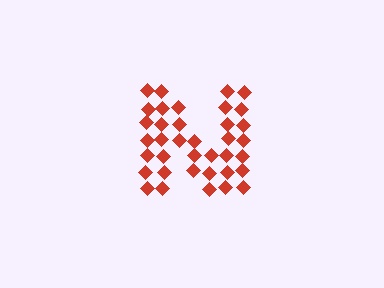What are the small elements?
The small elements are diamonds.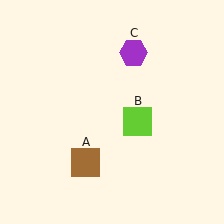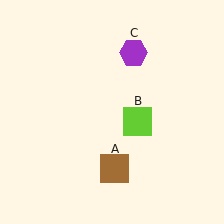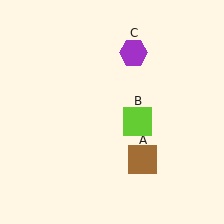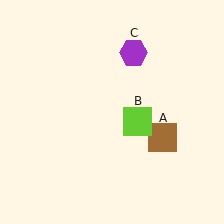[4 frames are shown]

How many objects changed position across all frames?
1 object changed position: brown square (object A).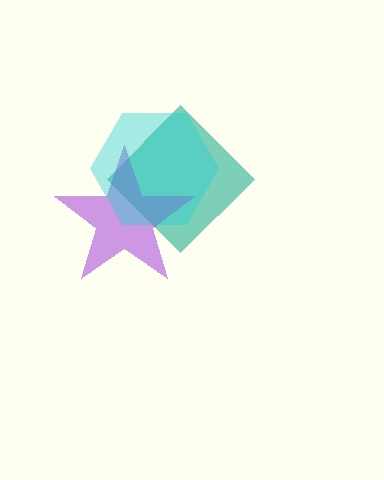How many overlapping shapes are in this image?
There are 3 overlapping shapes in the image.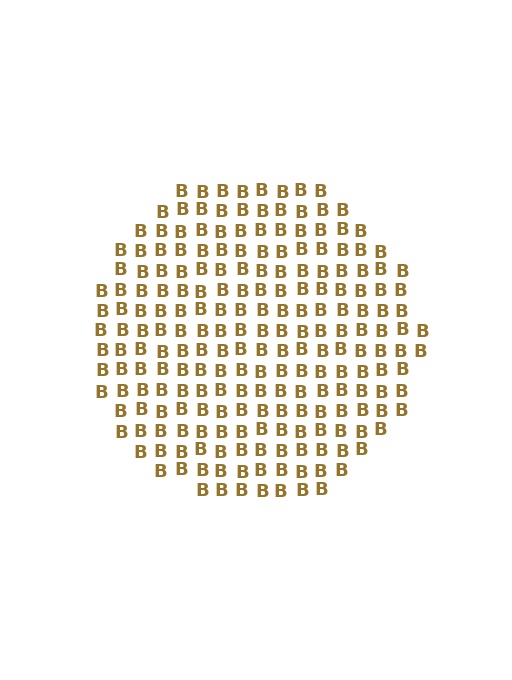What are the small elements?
The small elements are letter B's.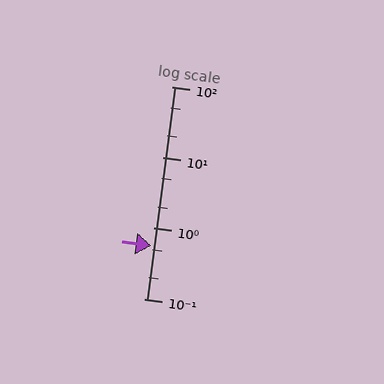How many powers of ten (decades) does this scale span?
The scale spans 3 decades, from 0.1 to 100.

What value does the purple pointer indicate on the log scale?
The pointer indicates approximately 0.56.